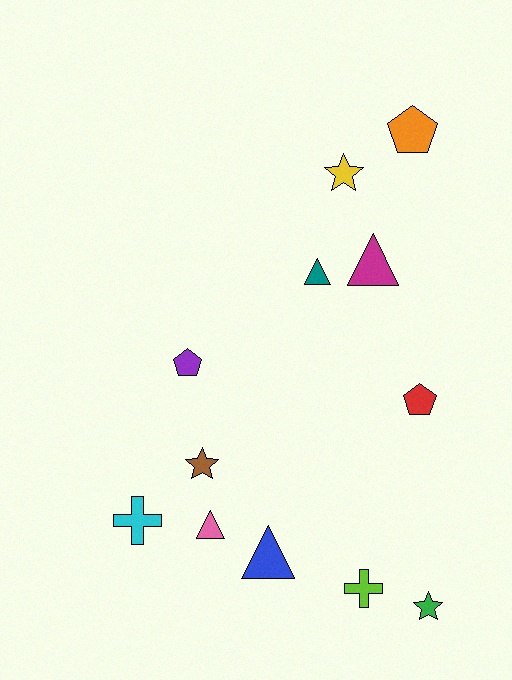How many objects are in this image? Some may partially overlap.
There are 12 objects.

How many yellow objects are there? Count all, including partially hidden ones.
There is 1 yellow object.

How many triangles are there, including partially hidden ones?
There are 4 triangles.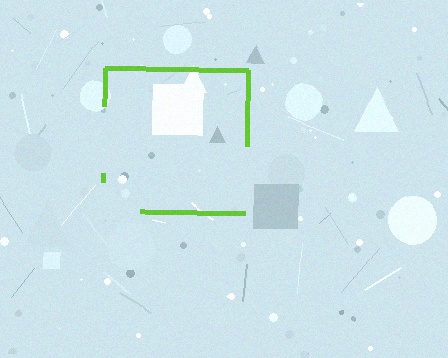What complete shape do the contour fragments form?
The contour fragments form a square.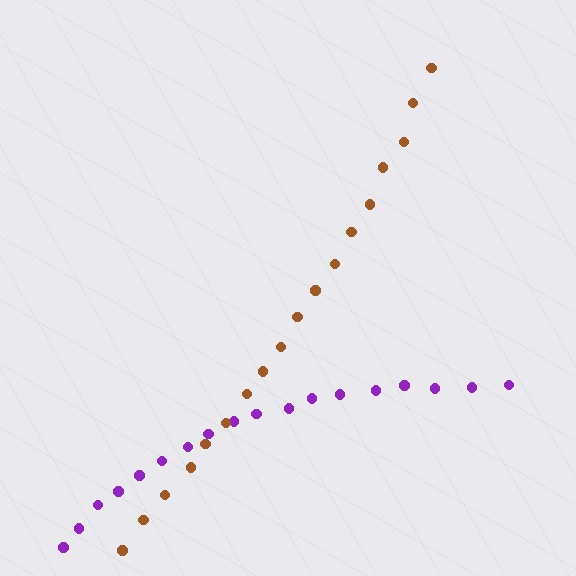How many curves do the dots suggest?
There are 2 distinct paths.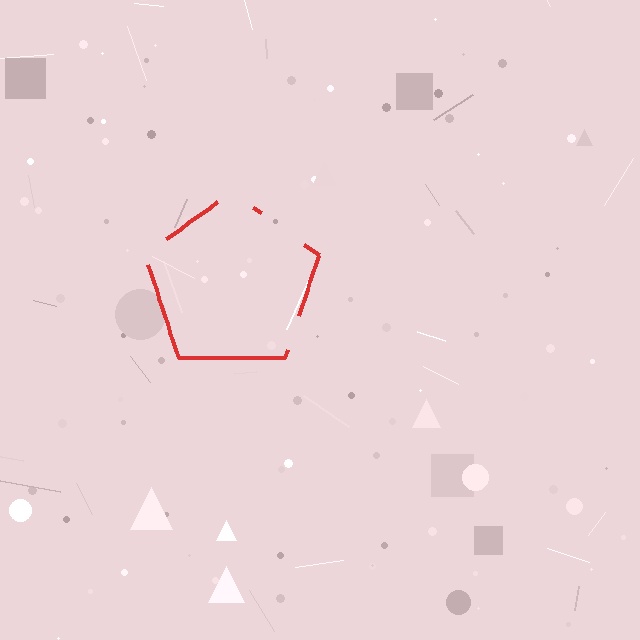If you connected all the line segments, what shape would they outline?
They would outline a pentagon.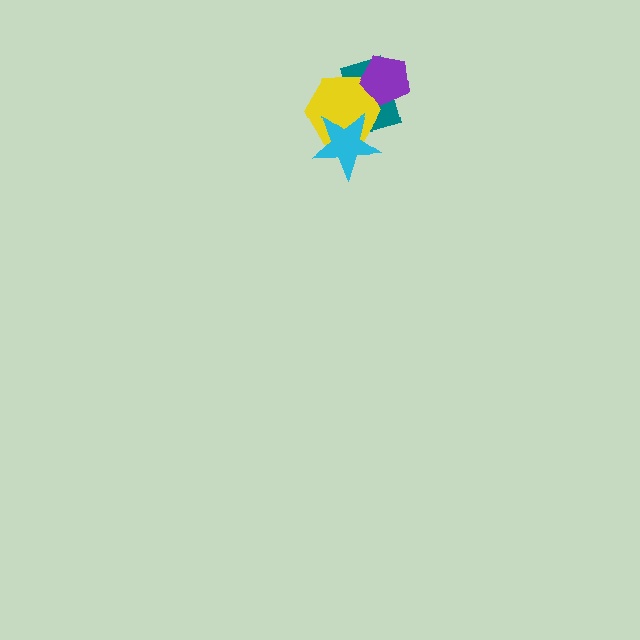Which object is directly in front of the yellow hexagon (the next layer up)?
The purple pentagon is directly in front of the yellow hexagon.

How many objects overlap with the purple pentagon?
2 objects overlap with the purple pentagon.